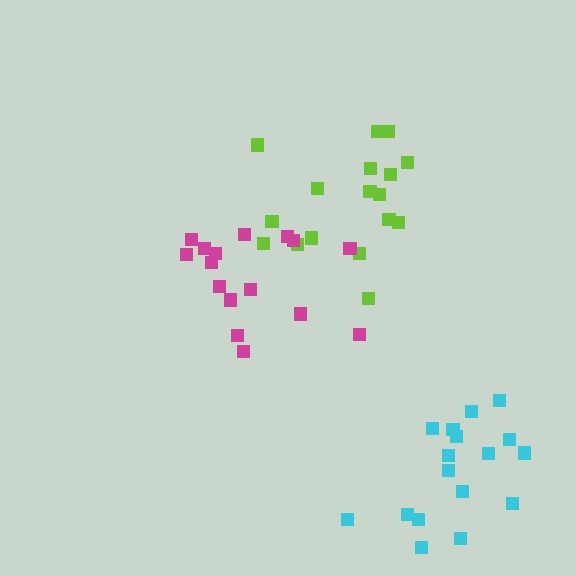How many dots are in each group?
Group 1: 17 dots, Group 2: 17 dots, Group 3: 16 dots (50 total).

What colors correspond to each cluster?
The clusters are colored: cyan, lime, magenta.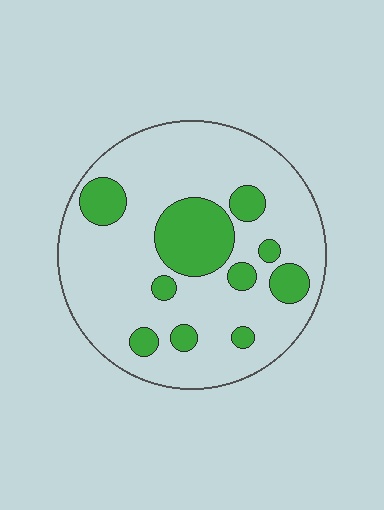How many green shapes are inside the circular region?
10.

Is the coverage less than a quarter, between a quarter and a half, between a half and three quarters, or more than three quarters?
Less than a quarter.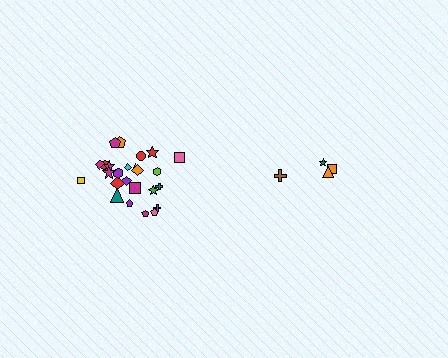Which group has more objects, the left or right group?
The left group.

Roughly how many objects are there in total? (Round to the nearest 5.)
Roughly 30 objects in total.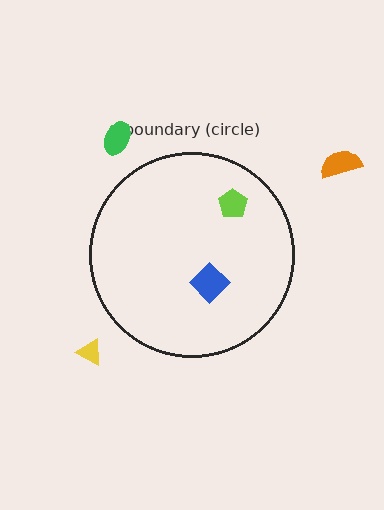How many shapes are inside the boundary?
2 inside, 3 outside.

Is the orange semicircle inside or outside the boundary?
Outside.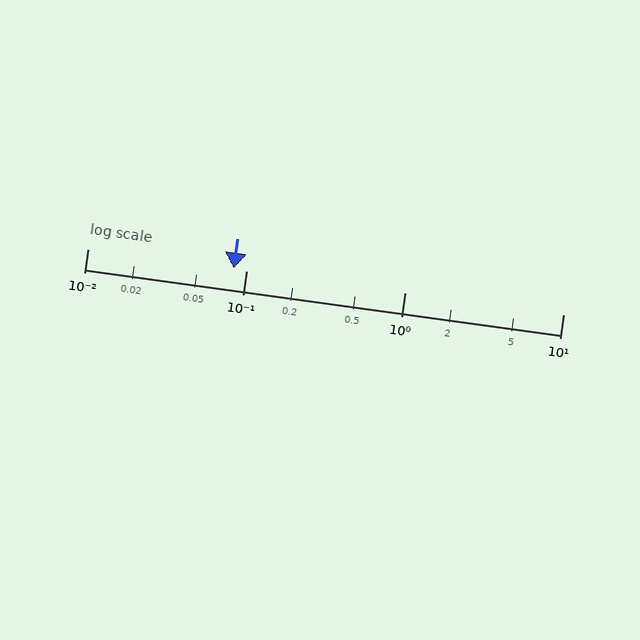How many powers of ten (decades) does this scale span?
The scale spans 3 decades, from 0.01 to 10.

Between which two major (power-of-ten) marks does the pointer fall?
The pointer is between 0.01 and 0.1.